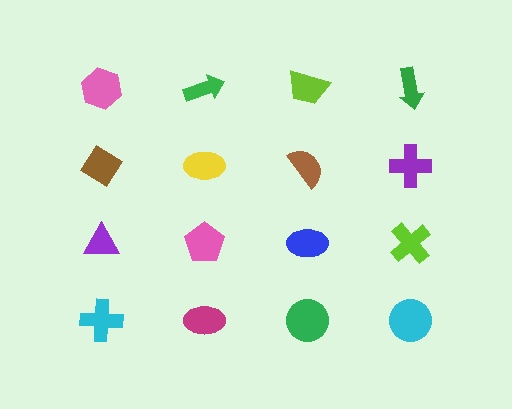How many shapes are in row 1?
4 shapes.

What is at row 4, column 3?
A green circle.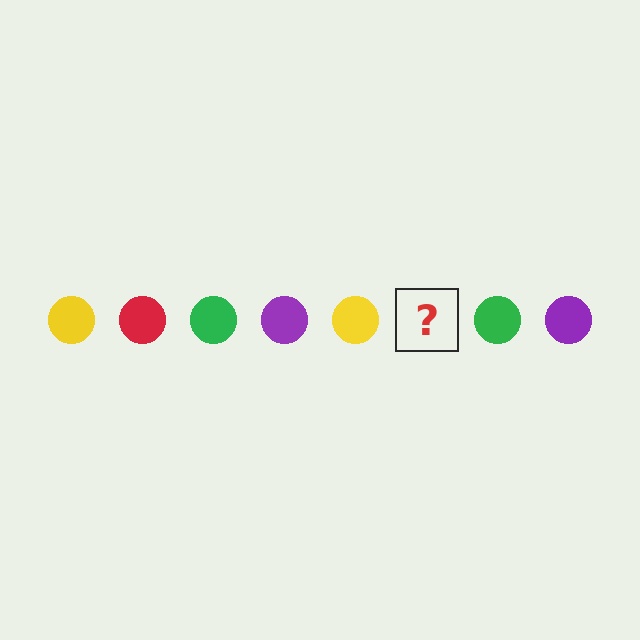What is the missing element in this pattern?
The missing element is a red circle.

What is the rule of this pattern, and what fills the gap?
The rule is that the pattern cycles through yellow, red, green, purple circles. The gap should be filled with a red circle.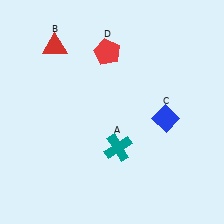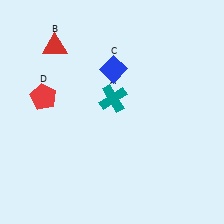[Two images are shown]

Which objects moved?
The objects that moved are: the teal cross (A), the blue diamond (C), the red pentagon (D).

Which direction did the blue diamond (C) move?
The blue diamond (C) moved left.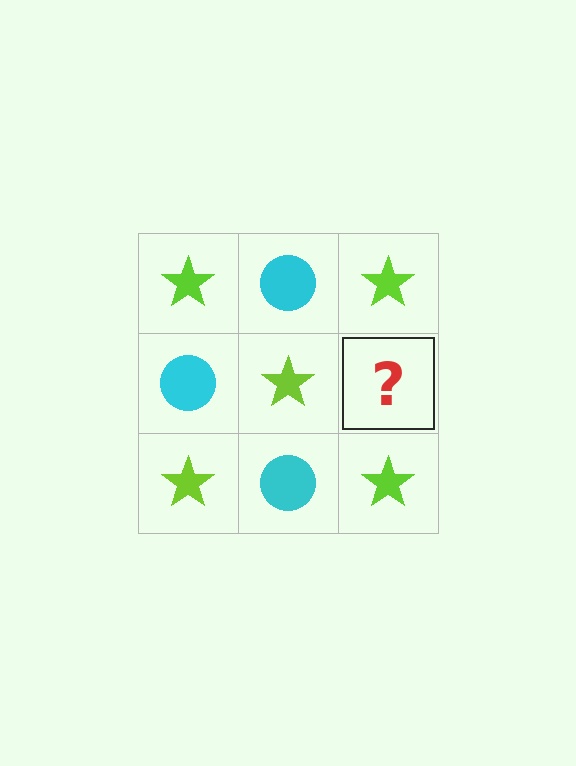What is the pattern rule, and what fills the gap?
The rule is that it alternates lime star and cyan circle in a checkerboard pattern. The gap should be filled with a cyan circle.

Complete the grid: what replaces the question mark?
The question mark should be replaced with a cyan circle.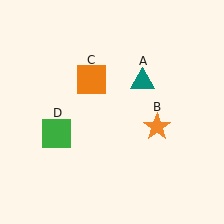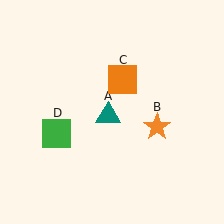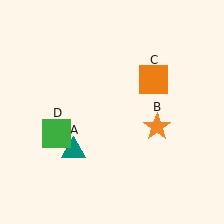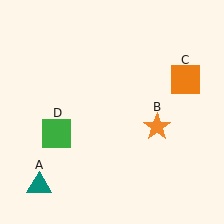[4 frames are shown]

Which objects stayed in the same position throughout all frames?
Orange star (object B) and green square (object D) remained stationary.